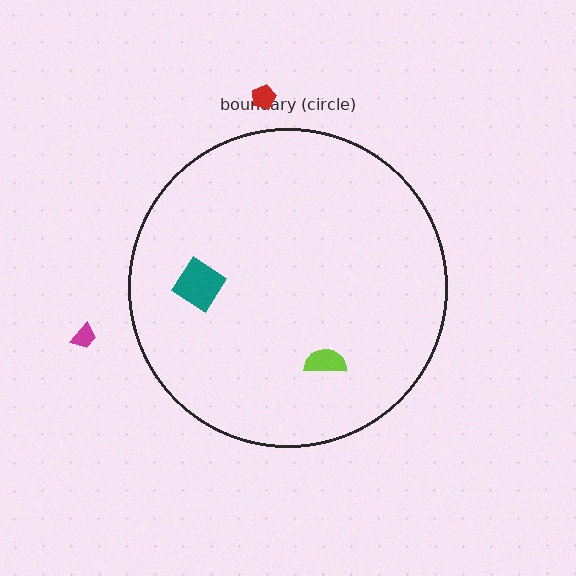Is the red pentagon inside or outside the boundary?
Outside.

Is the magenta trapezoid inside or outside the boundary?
Outside.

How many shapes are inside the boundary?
2 inside, 2 outside.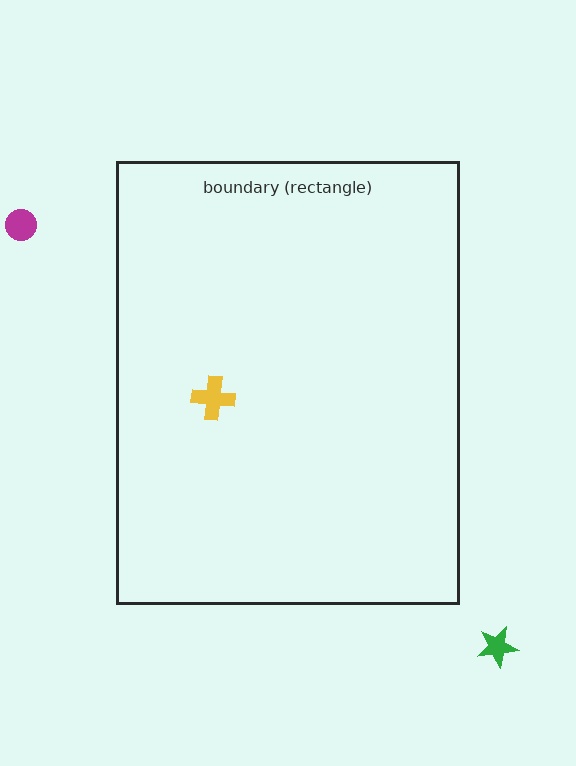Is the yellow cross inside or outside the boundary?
Inside.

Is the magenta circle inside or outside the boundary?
Outside.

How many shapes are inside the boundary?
1 inside, 2 outside.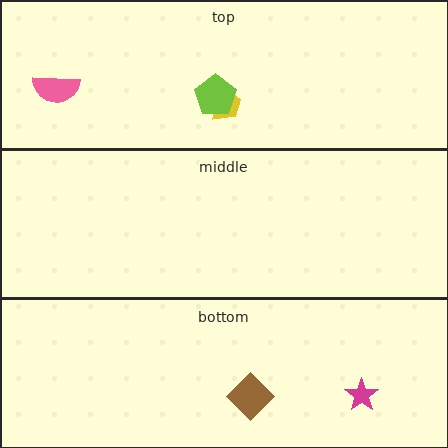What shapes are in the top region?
The yellow trapezoid, the pink semicircle, the lime pentagon.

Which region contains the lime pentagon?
The top region.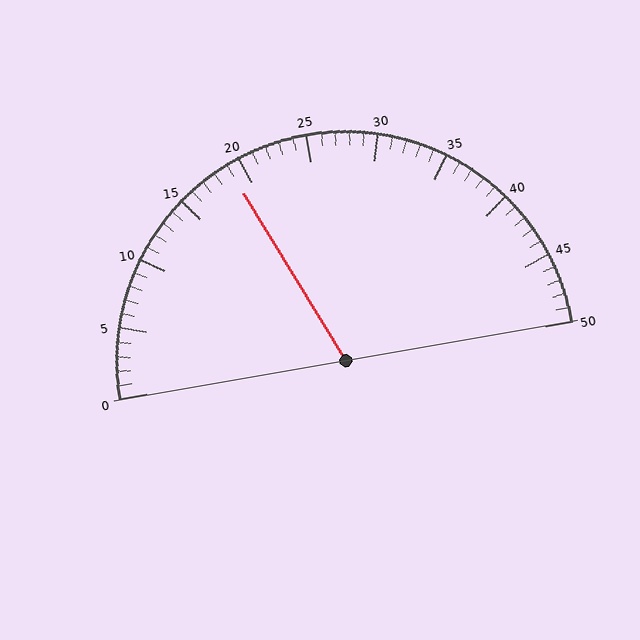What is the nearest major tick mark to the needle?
The nearest major tick mark is 20.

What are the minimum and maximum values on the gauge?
The gauge ranges from 0 to 50.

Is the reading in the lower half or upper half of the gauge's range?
The reading is in the lower half of the range (0 to 50).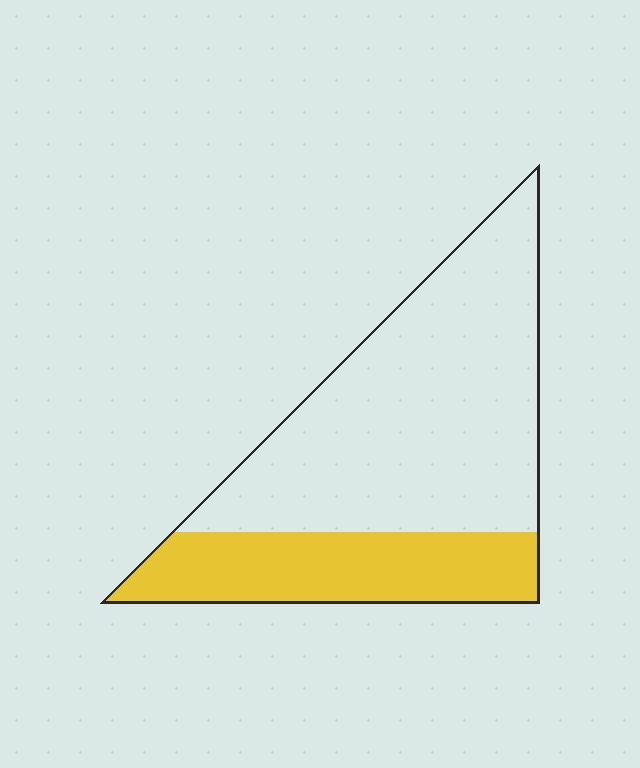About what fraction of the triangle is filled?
About one third (1/3).